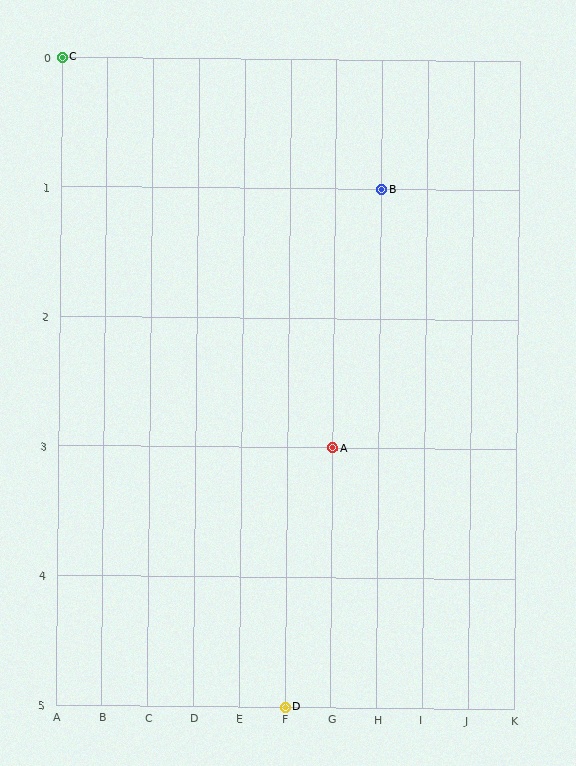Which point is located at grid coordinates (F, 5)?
Point D is at (F, 5).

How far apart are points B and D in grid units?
Points B and D are 2 columns and 4 rows apart (about 4.5 grid units diagonally).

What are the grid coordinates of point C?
Point C is at grid coordinates (A, 0).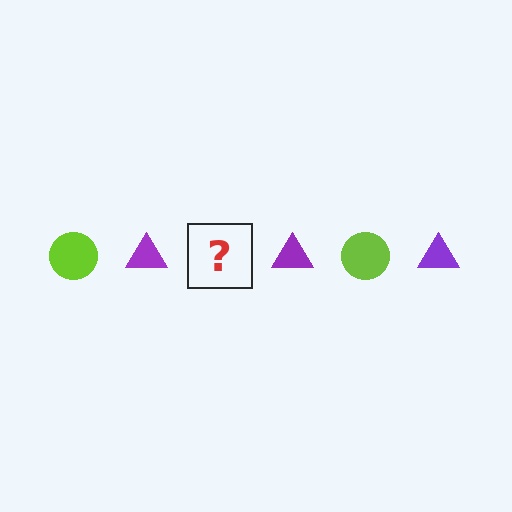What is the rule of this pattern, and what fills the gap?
The rule is that the pattern alternates between lime circle and purple triangle. The gap should be filled with a lime circle.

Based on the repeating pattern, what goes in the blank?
The blank should be a lime circle.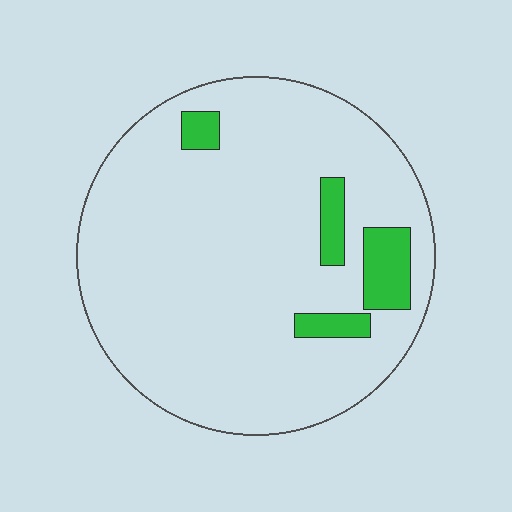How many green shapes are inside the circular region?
4.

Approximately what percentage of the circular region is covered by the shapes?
Approximately 10%.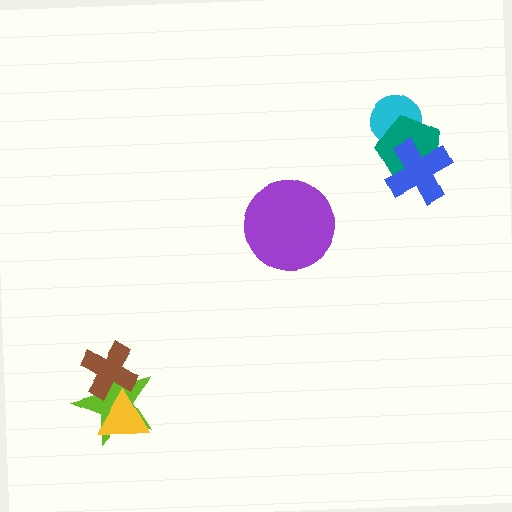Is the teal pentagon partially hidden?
Yes, it is partially covered by another shape.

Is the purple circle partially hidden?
No, no other shape covers it.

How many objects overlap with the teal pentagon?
2 objects overlap with the teal pentagon.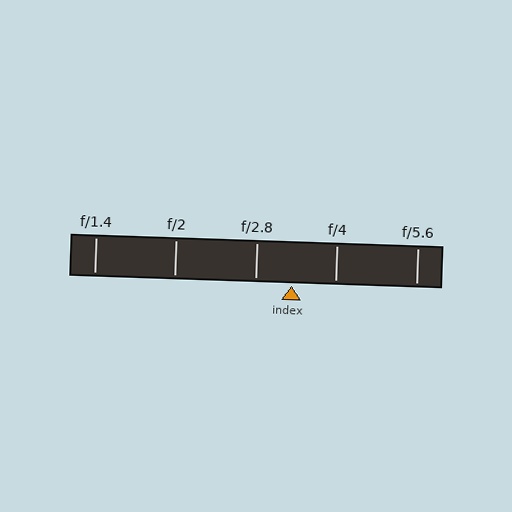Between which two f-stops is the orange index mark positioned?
The index mark is between f/2.8 and f/4.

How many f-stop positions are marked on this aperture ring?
There are 5 f-stop positions marked.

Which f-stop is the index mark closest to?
The index mark is closest to f/2.8.